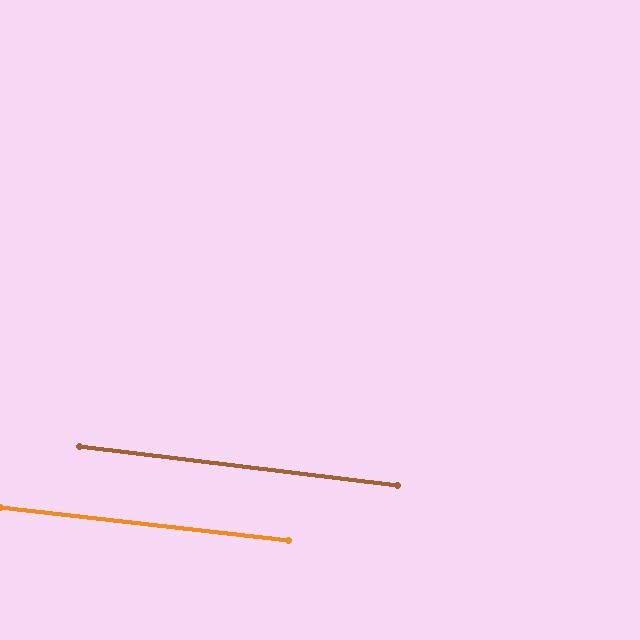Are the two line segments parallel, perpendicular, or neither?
Parallel — their directions differ by only 0.6°.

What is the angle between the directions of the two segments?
Approximately 1 degree.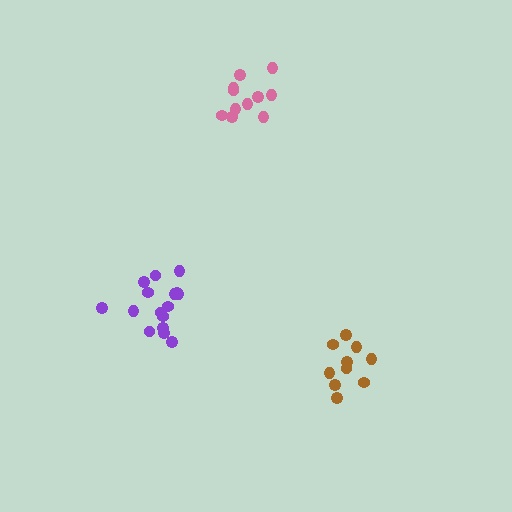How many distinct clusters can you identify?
There are 3 distinct clusters.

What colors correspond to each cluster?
The clusters are colored: brown, purple, pink.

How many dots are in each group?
Group 1: 10 dots, Group 2: 16 dots, Group 3: 11 dots (37 total).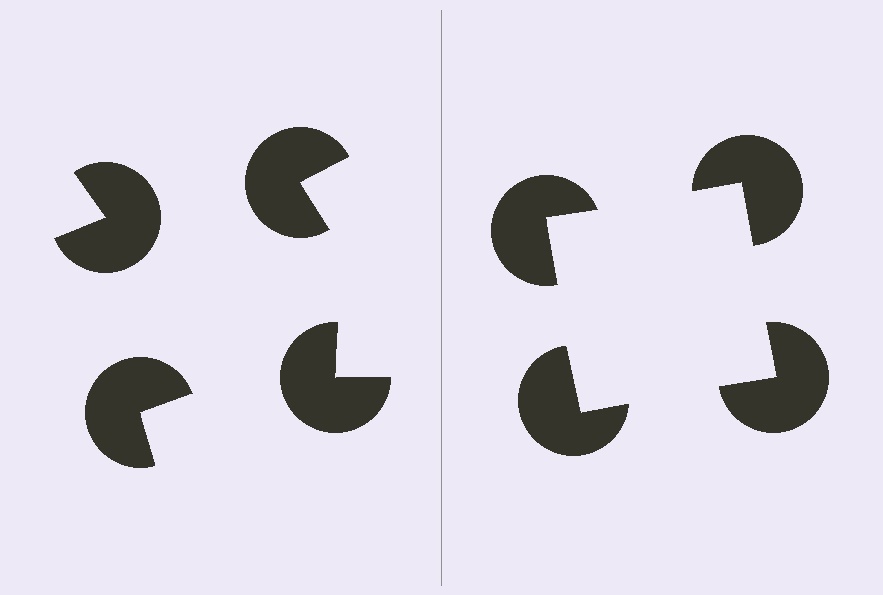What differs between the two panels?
The pac-man discs are positioned identically on both sides; only the wedge orientations differ. On the right they align to a square; on the left they are misaligned.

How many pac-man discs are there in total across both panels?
8 — 4 on each side.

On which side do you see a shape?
An illusory square appears on the right side. On the left side the wedge cuts are rotated, so no coherent shape forms.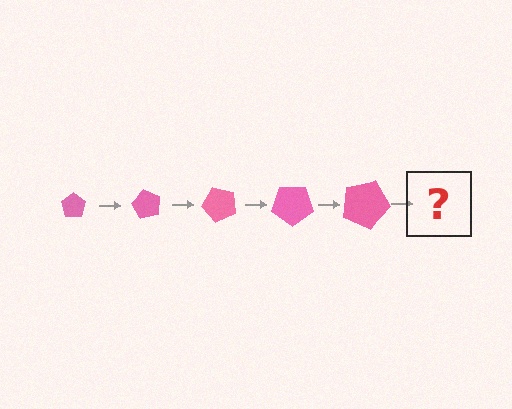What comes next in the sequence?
The next element should be a pentagon, larger than the previous one and rotated 300 degrees from the start.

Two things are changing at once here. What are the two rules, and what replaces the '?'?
The two rules are that the pentagon grows larger each step and it rotates 60 degrees each step. The '?' should be a pentagon, larger than the previous one and rotated 300 degrees from the start.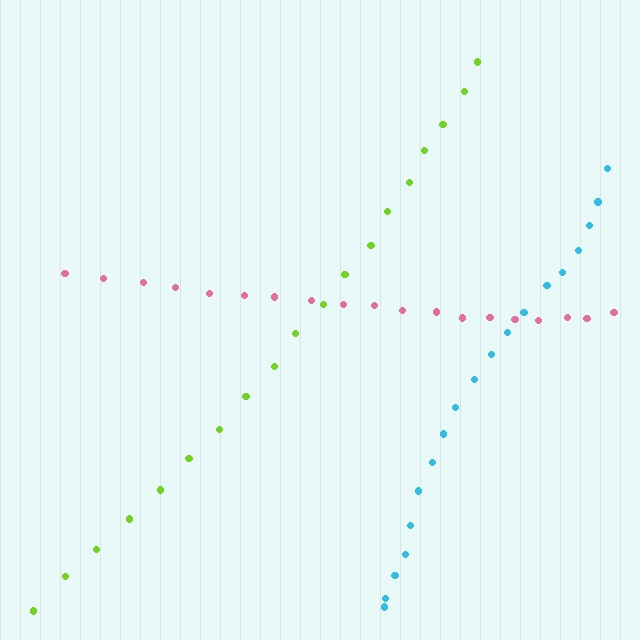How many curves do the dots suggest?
There are 3 distinct paths.